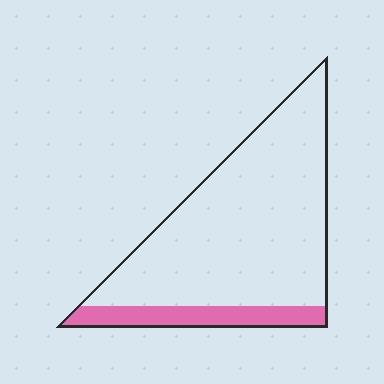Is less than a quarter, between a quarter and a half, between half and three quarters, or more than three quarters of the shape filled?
Less than a quarter.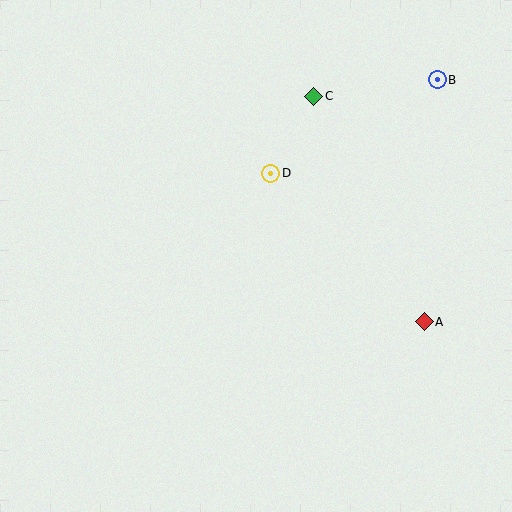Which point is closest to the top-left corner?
Point D is closest to the top-left corner.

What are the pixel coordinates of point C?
Point C is at (314, 97).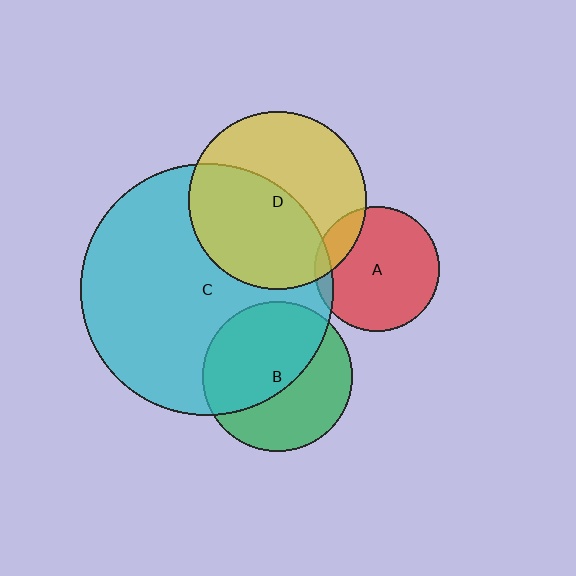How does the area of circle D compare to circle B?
Approximately 1.4 times.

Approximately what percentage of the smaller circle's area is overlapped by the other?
Approximately 5%.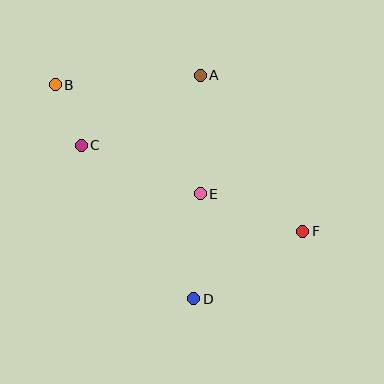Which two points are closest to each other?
Points B and C are closest to each other.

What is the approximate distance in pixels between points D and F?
The distance between D and F is approximately 128 pixels.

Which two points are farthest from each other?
Points B and F are farthest from each other.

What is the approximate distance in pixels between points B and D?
The distance between B and D is approximately 255 pixels.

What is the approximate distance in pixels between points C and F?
The distance between C and F is approximately 238 pixels.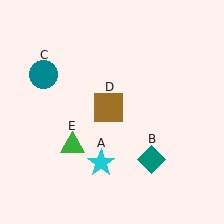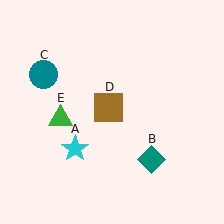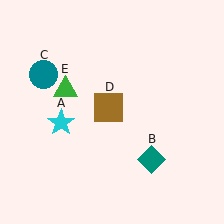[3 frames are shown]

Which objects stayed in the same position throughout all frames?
Teal diamond (object B) and teal circle (object C) and brown square (object D) remained stationary.